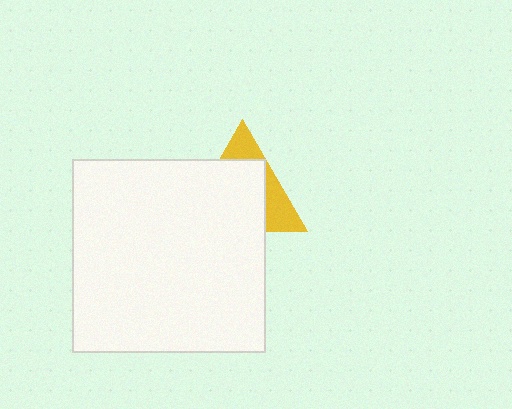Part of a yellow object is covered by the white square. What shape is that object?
It is a triangle.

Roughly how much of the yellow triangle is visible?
A small part of it is visible (roughly 34%).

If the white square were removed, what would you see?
You would see the complete yellow triangle.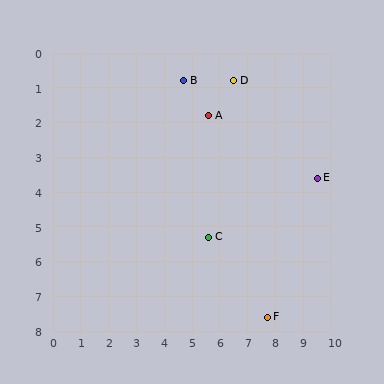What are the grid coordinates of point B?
Point B is at approximately (4.7, 0.8).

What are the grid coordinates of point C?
Point C is at approximately (5.6, 5.3).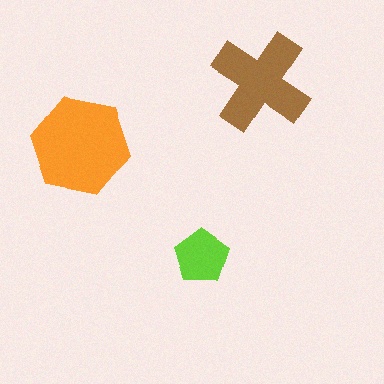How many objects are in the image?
There are 3 objects in the image.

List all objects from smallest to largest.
The lime pentagon, the brown cross, the orange hexagon.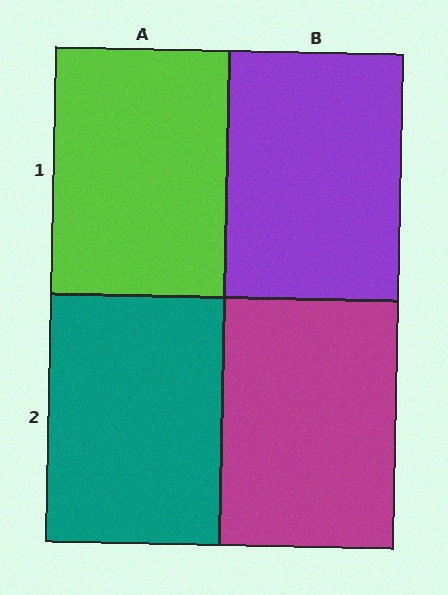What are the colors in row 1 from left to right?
Lime, purple.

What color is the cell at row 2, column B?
Magenta.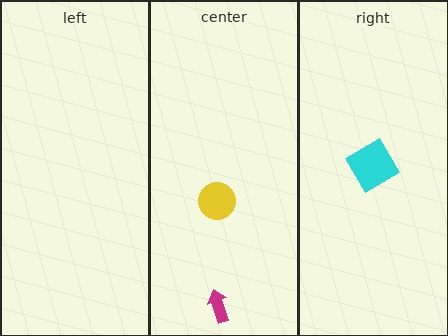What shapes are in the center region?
The magenta arrow, the yellow circle.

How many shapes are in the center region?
2.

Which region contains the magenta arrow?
The center region.